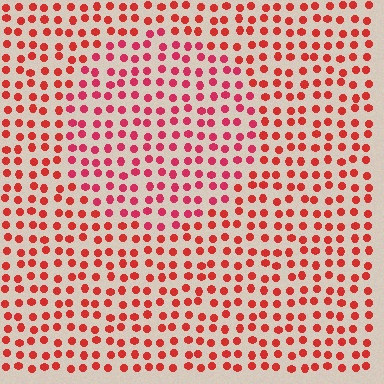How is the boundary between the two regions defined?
The boundary is defined purely by a slight shift in hue (about 19 degrees). Spacing, size, and orientation are identical on both sides.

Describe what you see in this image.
The image is filled with small red elements in a uniform arrangement. A circle-shaped region is visible where the elements are tinted to a slightly different hue, forming a subtle color boundary.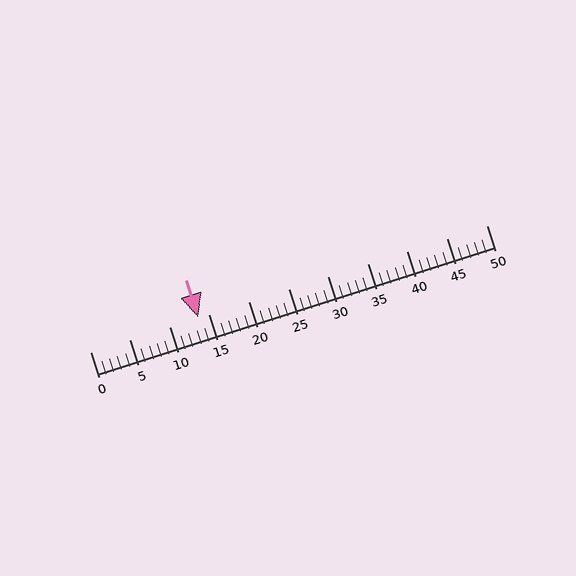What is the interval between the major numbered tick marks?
The major tick marks are spaced 5 units apart.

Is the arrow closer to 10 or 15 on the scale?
The arrow is closer to 15.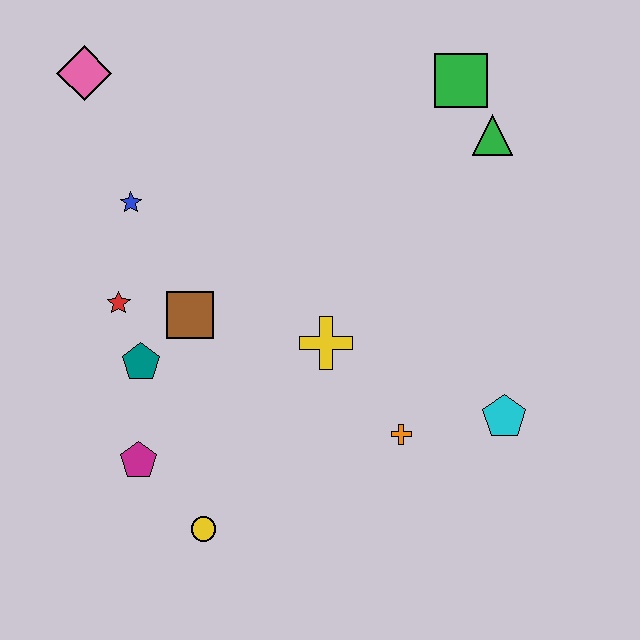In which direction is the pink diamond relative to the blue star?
The pink diamond is above the blue star.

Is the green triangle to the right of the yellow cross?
Yes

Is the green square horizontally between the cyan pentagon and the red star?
Yes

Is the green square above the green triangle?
Yes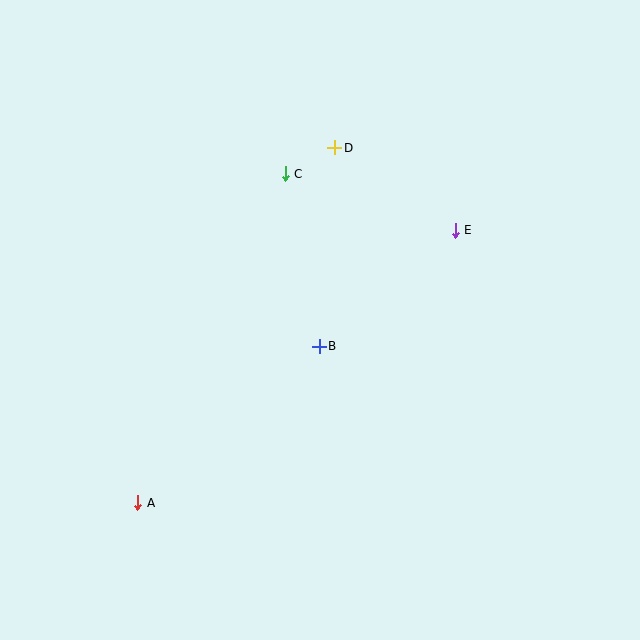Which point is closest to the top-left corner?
Point C is closest to the top-left corner.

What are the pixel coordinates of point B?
Point B is at (319, 346).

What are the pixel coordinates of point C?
Point C is at (285, 174).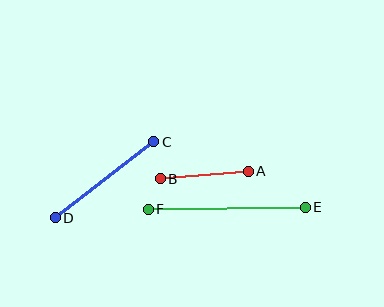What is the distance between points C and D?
The distance is approximately 124 pixels.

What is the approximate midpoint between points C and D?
The midpoint is at approximately (105, 180) pixels.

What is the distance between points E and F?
The distance is approximately 157 pixels.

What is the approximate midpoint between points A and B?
The midpoint is at approximately (204, 175) pixels.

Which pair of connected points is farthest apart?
Points E and F are farthest apart.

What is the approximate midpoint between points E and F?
The midpoint is at approximately (227, 208) pixels.